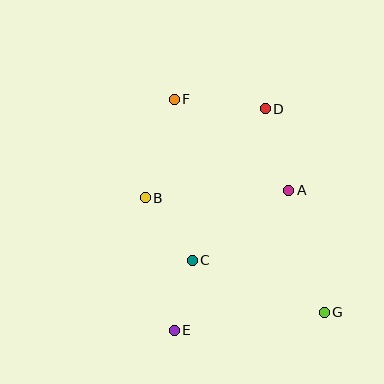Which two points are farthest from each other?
Points F and G are farthest from each other.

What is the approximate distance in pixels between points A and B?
The distance between A and B is approximately 144 pixels.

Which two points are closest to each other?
Points C and E are closest to each other.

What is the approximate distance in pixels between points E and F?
The distance between E and F is approximately 231 pixels.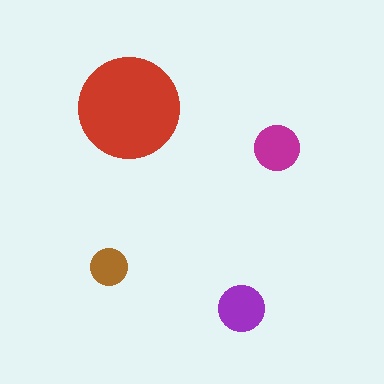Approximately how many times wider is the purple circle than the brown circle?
About 1.5 times wider.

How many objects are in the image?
There are 4 objects in the image.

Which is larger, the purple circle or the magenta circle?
The purple one.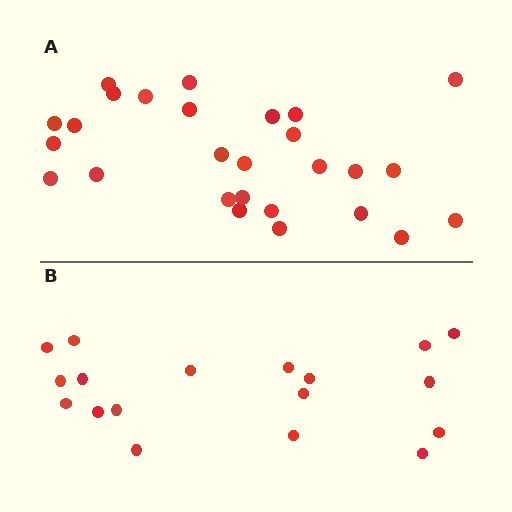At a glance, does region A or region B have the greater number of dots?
Region A (the top region) has more dots.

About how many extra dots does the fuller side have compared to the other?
Region A has roughly 8 or so more dots than region B.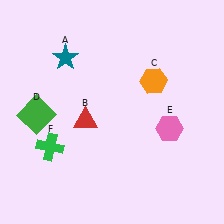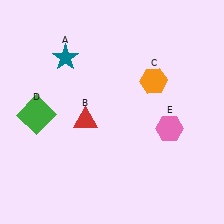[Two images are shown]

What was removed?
The green cross (F) was removed in Image 2.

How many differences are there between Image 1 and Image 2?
There is 1 difference between the two images.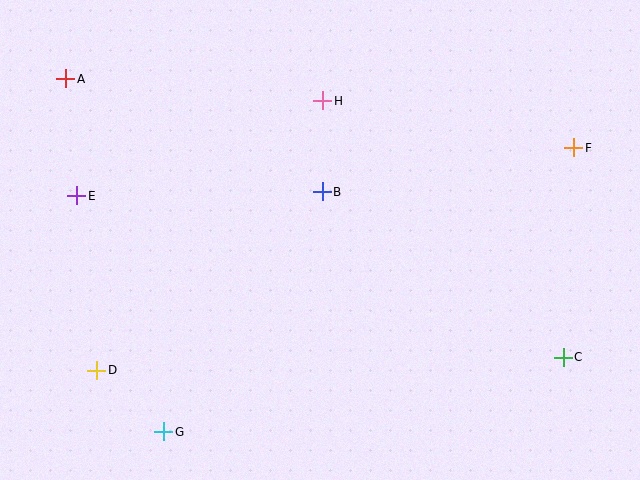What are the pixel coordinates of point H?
Point H is at (323, 101).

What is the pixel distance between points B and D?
The distance between B and D is 288 pixels.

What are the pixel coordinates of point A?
Point A is at (66, 79).